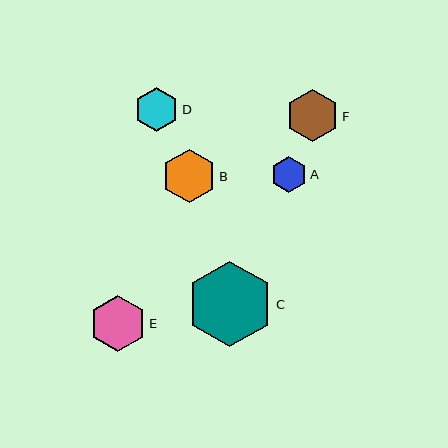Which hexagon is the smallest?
Hexagon A is the smallest with a size of approximately 36 pixels.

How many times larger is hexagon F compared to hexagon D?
Hexagon F is approximately 1.2 times the size of hexagon D.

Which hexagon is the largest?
Hexagon C is the largest with a size of approximately 86 pixels.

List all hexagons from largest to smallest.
From largest to smallest: C, E, B, F, D, A.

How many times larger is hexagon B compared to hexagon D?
Hexagon B is approximately 1.2 times the size of hexagon D.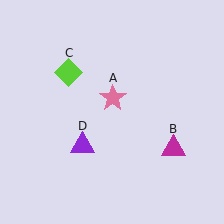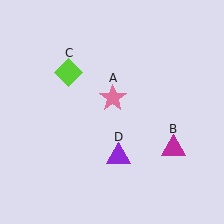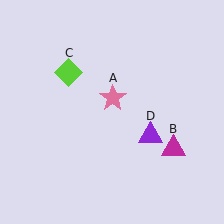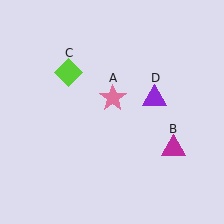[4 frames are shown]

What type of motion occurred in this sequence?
The purple triangle (object D) rotated counterclockwise around the center of the scene.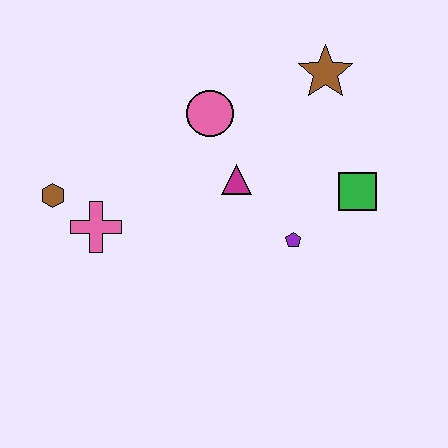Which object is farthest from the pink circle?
The brown hexagon is farthest from the pink circle.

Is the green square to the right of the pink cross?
Yes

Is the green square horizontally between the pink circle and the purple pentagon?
No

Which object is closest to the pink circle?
The magenta triangle is closest to the pink circle.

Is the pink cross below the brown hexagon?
Yes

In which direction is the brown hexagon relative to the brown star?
The brown hexagon is to the left of the brown star.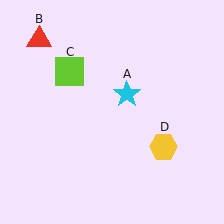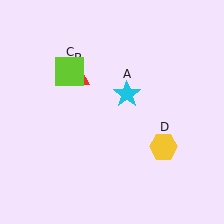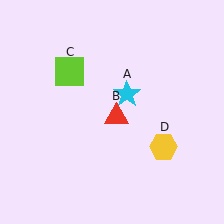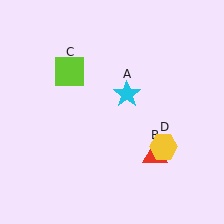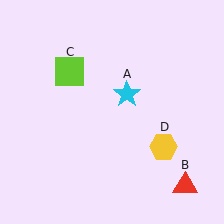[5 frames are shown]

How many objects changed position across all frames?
1 object changed position: red triangle (object B).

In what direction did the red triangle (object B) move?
The red triangle (object B) moved down and to the right.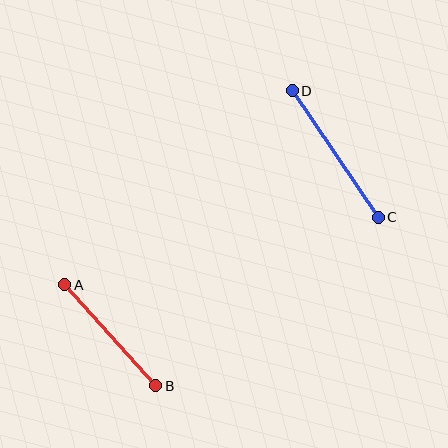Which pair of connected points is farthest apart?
Points C and D are farthest apart.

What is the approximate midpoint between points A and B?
The midpoint is at approximately (110, 335) pixels.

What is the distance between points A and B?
The distance is approximately 136 pixels.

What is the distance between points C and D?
The distance is approximately 153 pixels.